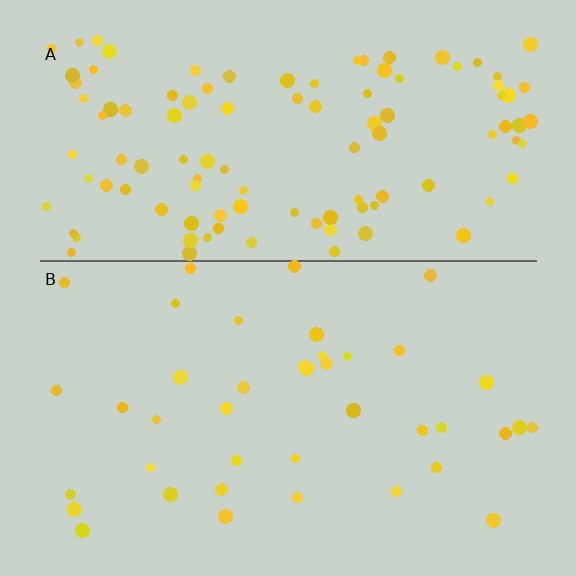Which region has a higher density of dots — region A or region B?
A (the top).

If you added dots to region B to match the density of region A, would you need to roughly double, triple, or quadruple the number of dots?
Approximately triple.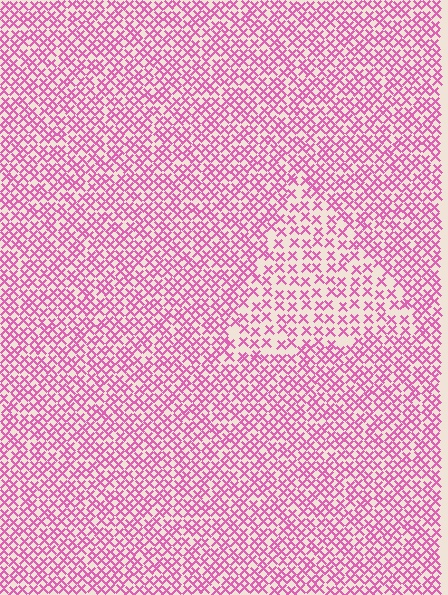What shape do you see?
I see a triangle.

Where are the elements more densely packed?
The elements are more densely packed outside the triangle boundary.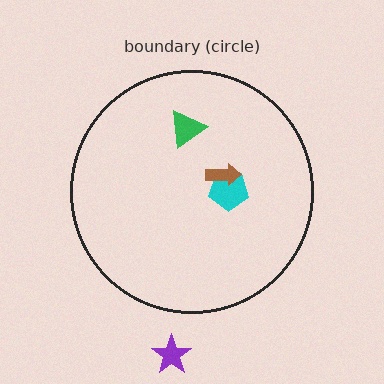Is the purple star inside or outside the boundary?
Outside.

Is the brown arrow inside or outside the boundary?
Inside.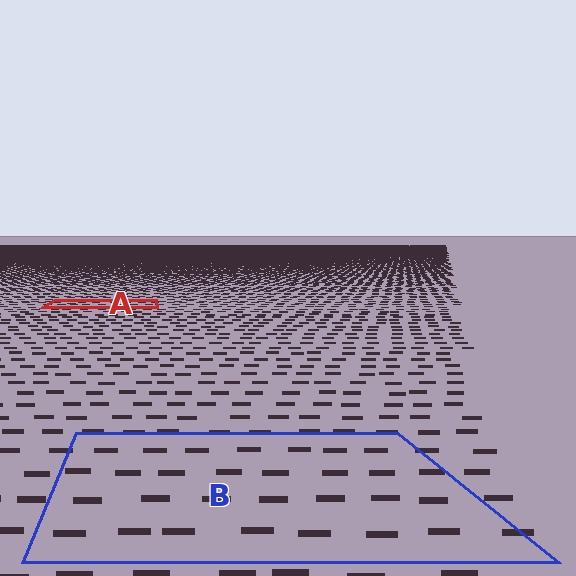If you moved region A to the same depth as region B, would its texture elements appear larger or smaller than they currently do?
They would appear larger. At a closer depth, the same texture elements are projected at a bigger on-screen size.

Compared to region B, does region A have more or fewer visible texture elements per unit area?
Region A has more texture elements per unit area — they are packed more densely because it is farther away.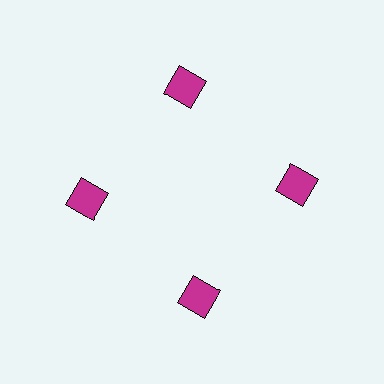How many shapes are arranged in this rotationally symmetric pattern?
There are 4 shapes, arranged in 4 groups of 1.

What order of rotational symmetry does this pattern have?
This pattern has 4-fold rotational symmetry.